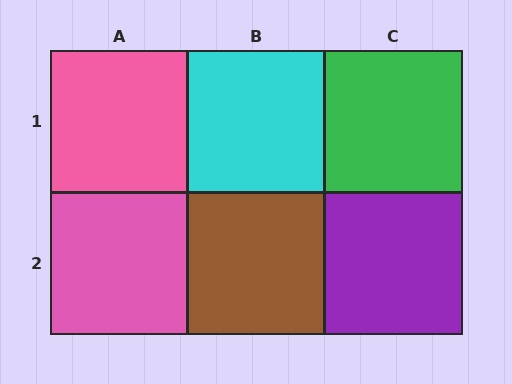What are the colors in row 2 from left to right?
Pink, brown, purple.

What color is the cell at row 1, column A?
Pink.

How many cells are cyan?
1 cell is cyan.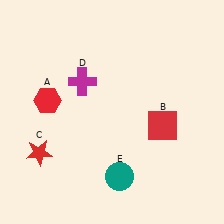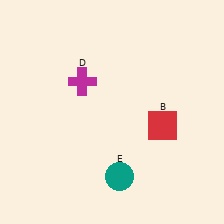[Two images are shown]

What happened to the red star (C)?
The red star (C) was removed in Image 2. It was in the bottom-left area of Image 1.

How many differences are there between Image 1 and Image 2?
There are 2 differences between the two images.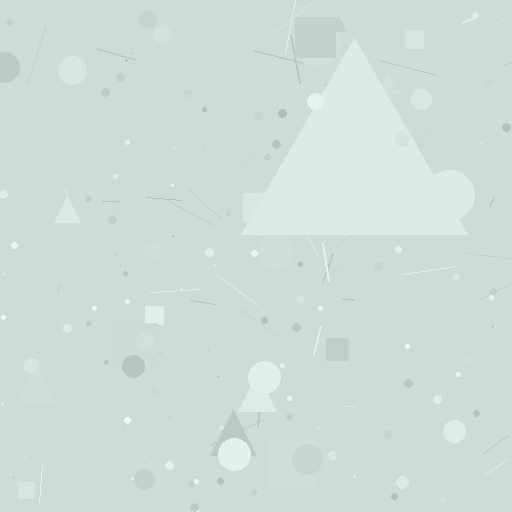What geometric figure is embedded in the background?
A triangle is embedded in the background.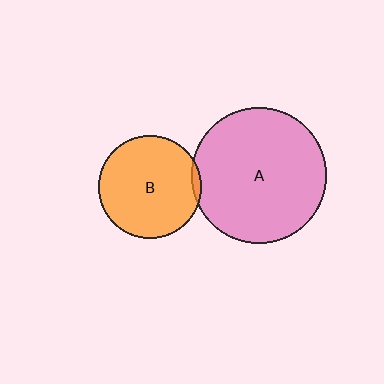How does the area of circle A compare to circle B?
Approximately 1.7 times.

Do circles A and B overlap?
Yes.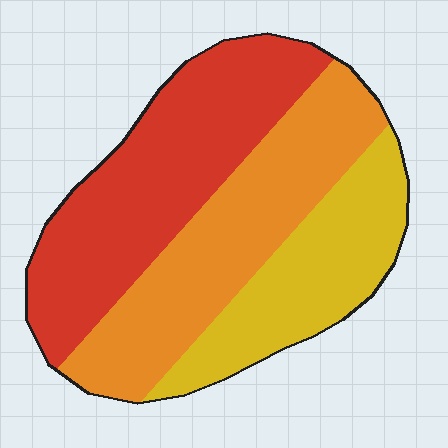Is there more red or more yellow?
Red.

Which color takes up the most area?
Red, at roughly 40%.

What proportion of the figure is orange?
Orange takes up about one third (1/3) of the figure.